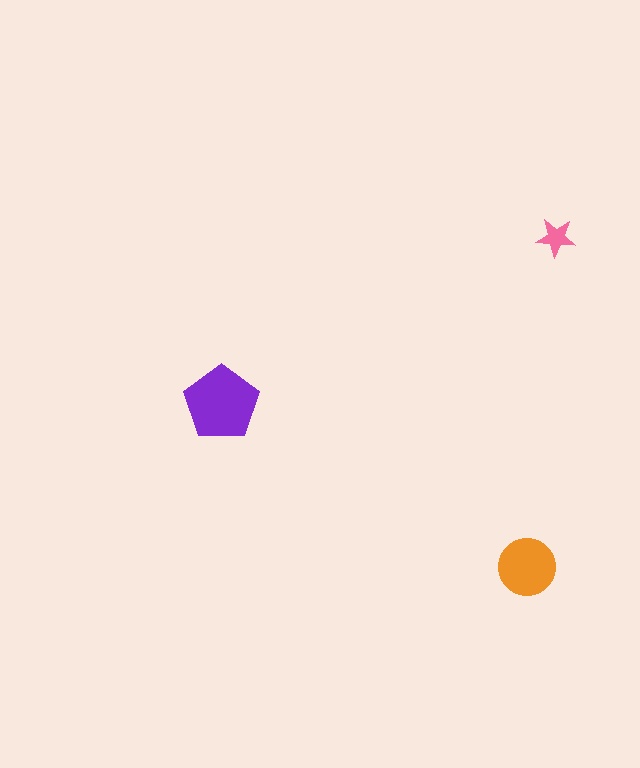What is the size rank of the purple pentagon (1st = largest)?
1st.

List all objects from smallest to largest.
The pink star, the orange circle, the purple pentagon.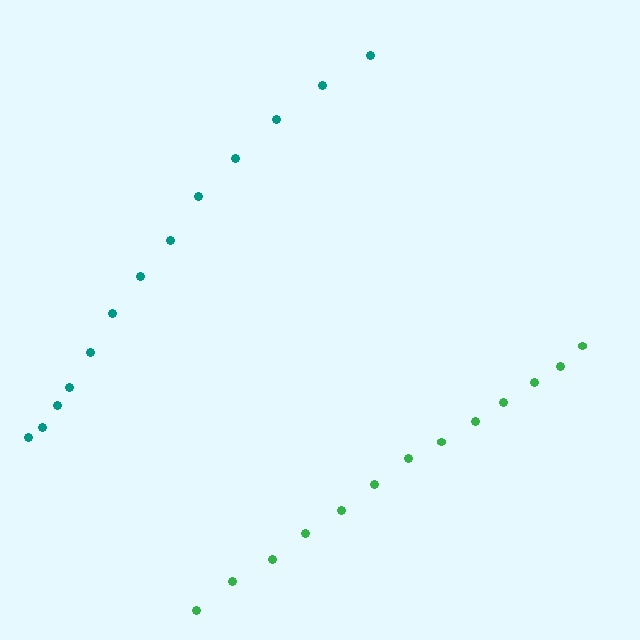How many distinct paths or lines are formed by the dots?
There are 2 distinct paths.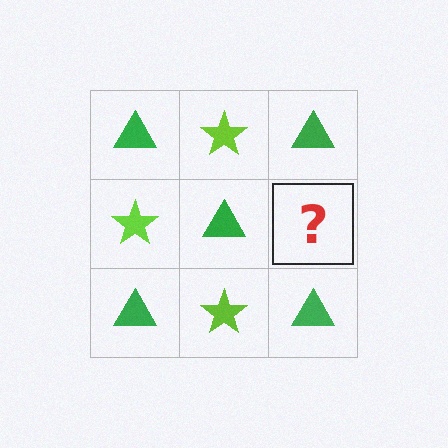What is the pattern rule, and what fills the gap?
The rule is that it alternates green triangle and lime star in a checkerboard pattern. The gap should be filled with a lime star.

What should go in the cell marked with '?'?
The missing cell should contain a lime star.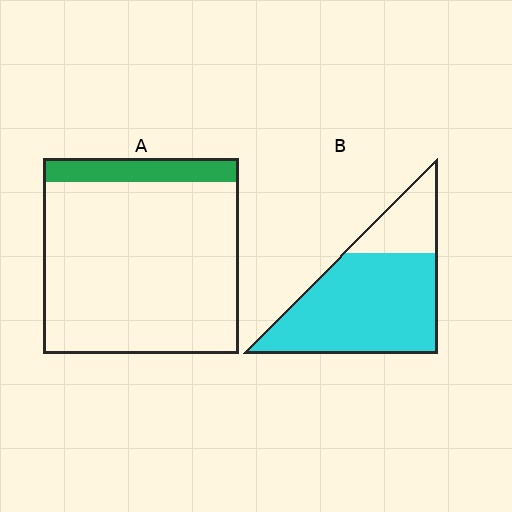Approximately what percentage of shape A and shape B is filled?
A is approximately 10% and B is approximately 75%.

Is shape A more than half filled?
No.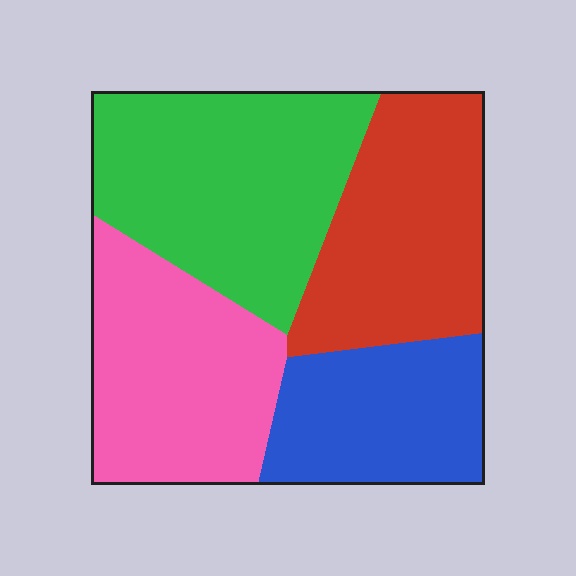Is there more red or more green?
Green.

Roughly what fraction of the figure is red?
Red covers roughly 25% of the figure.